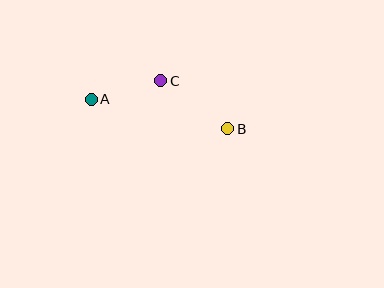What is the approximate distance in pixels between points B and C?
The distance between B and C is approximately 82 pixels.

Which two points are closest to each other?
Points A and C are closest to each other.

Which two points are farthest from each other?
Points A and B are farthest from each other.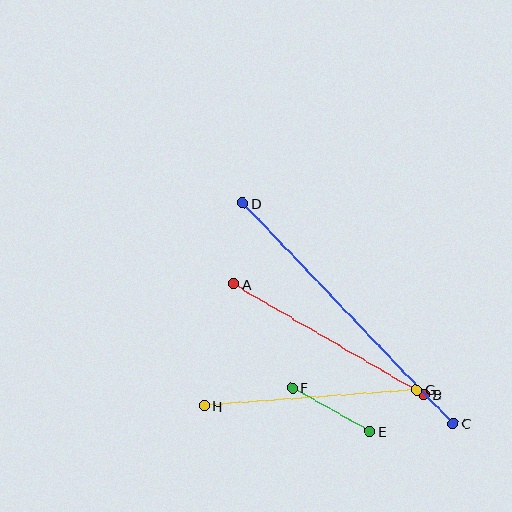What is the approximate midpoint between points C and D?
The midpoint is at approximately (348, 313) pixels.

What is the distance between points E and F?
The distance is approximately 89 pixels.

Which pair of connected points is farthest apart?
Points C and D are farthest apart.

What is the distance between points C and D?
The distance is approximately 305 pixels.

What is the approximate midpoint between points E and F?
The midpoint is at approximately (331, 410) pixels.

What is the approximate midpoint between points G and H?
The midpoint is at approximately (310, 398) pixels.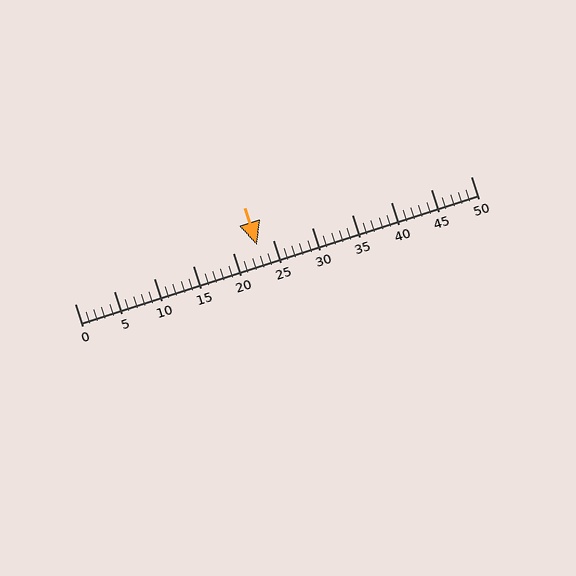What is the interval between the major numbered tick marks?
The major tick marks are spaced 5 units apart.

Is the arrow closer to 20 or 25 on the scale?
The arrow is closer to 25.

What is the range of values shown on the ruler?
The ruler shows values from 0 to 50.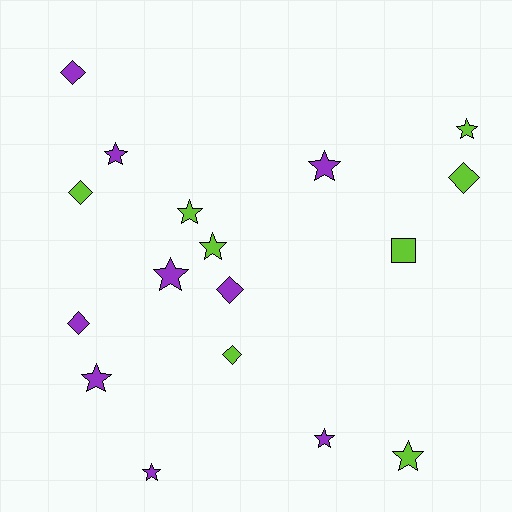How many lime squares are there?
There is 1 lime square.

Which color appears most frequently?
Purple, with 9 objects.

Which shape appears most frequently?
Star, with 10 objects.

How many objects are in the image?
There are 17 objects.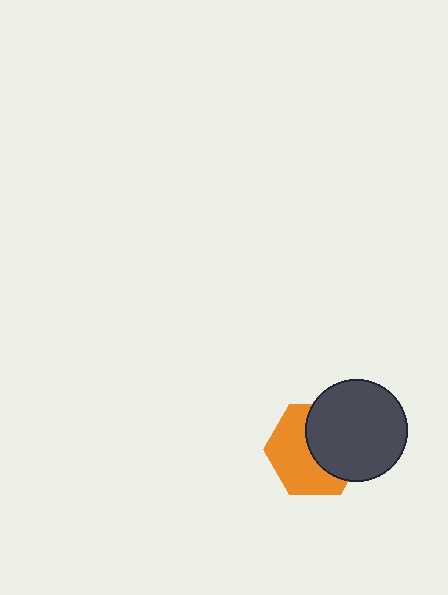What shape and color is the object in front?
The object in front is a dark gray circle.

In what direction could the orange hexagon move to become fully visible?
The orange hexagon could move left. That would shift it out from behind the dark gray circle entirely.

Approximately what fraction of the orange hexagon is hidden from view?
Roughly 47% of the orange hexagon is hidden behind the dark gray circle.